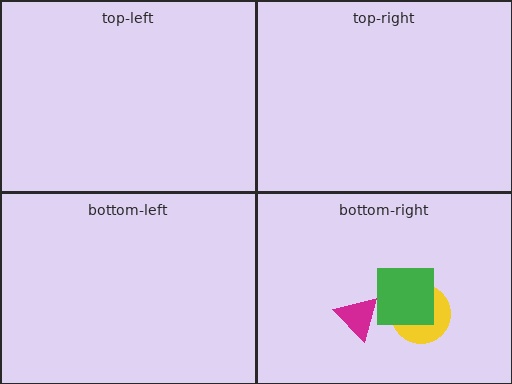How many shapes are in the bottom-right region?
3.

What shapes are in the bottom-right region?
The magenta triangle, the yellow circle, the green square.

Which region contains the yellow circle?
The bottom-right region.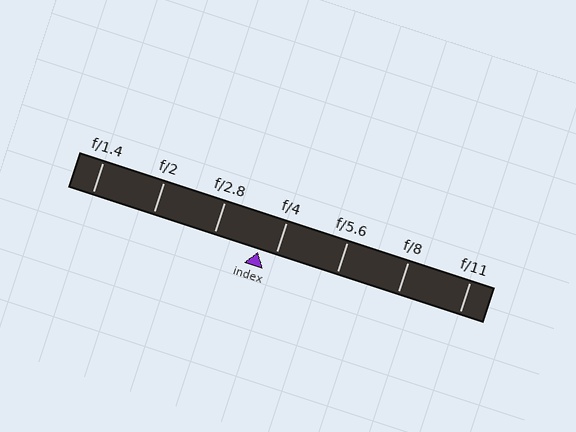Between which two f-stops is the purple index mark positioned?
The index mark is between f/2.8 and f/4.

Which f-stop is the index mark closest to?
The index mark is closest to f/4.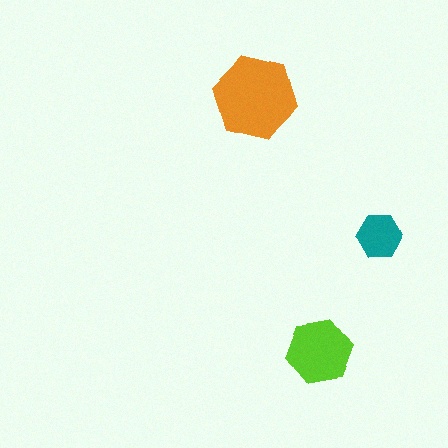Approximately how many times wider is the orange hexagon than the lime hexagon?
About 1.5 times wider.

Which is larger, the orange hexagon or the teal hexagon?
The orange one.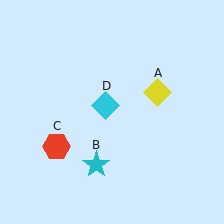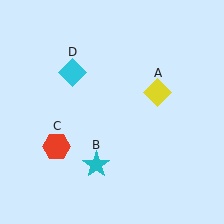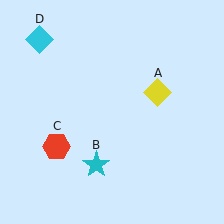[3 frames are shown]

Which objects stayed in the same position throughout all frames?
Yellow diamond (object A) and cyan star (object B) and red hexagon (object C) remained stationary.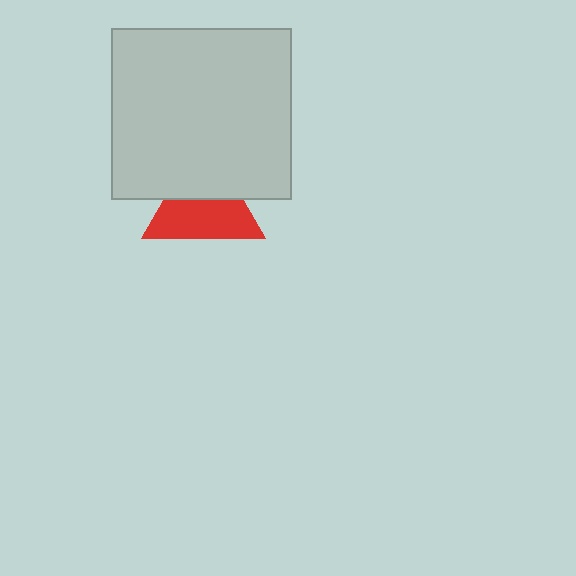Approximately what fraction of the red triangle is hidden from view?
Roughly 40% of the red triangle is hidden behind the light gray rectangle.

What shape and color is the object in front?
The object in front is a light gray rectangle.